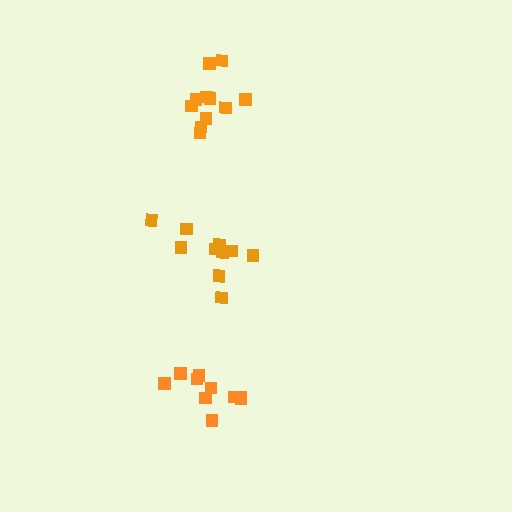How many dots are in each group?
Group 1: 10 dots, Group 2: 10 dots, Group 3: 11 dots (31 total).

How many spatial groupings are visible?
There are 3 spatial groupings.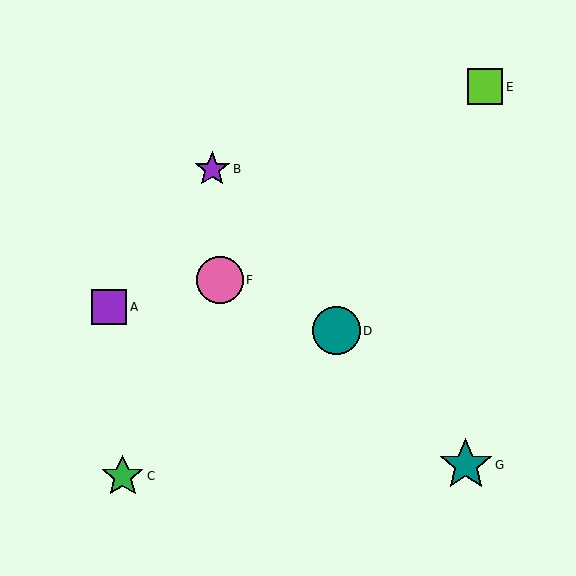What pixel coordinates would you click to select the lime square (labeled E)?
Click at (485, 87) to select the lime square E.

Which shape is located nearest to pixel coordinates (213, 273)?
The pink circle (labeled F) at (220, 280) is nearest to that location.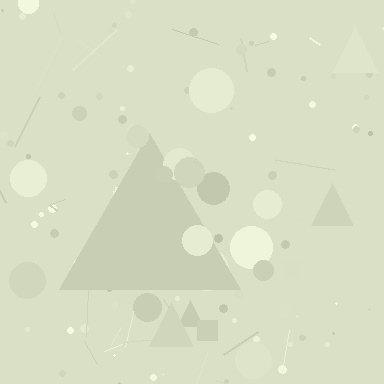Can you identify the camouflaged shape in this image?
The camouflaged shape is a triangle.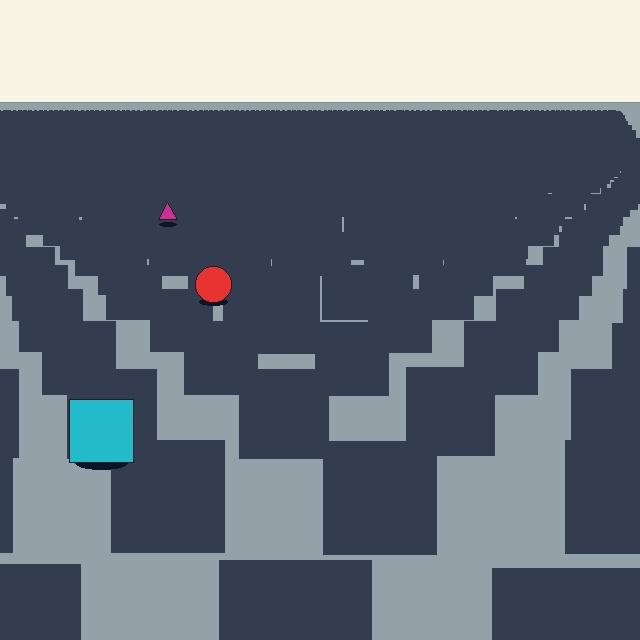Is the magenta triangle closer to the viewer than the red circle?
No. The red circle is closer — you can tell from the texture gradient: the ground texture is coarser near it.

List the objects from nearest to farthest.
From nearest to farthest: the cyan square, the red circle, the magenta triangle.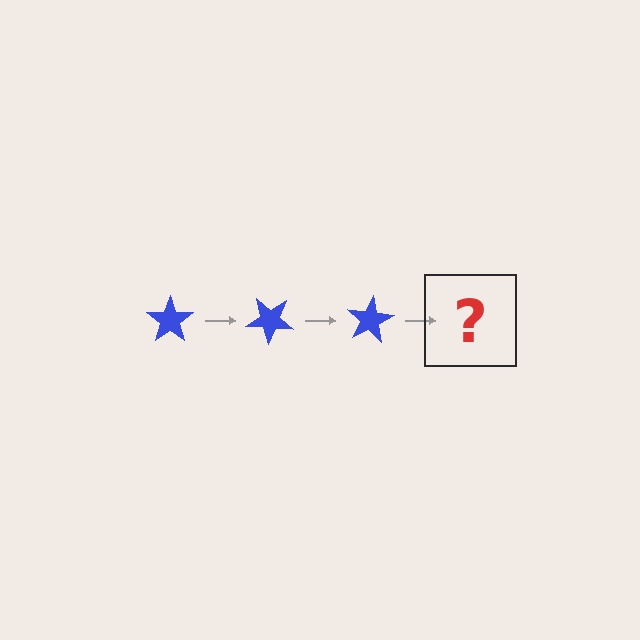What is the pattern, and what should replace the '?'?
The pattern is that the star rotates 40 degrees each step. The '?' should be a blue star rotated 120 degrees.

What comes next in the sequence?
The next element should be a blue star rotated 120 degrees.